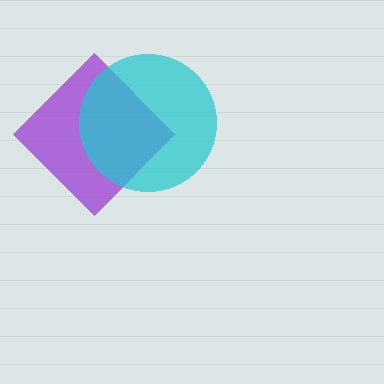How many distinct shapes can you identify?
There are 2 distinct shapes: a purple diamond, a cyan circle.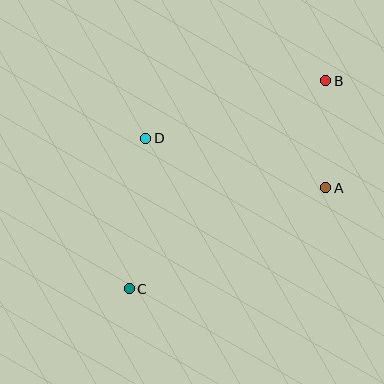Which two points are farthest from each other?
Points B and C are farthest from each other.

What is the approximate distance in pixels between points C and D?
The distance between C and D is approximately 151 pixels.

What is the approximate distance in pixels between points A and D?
The distance between A and D is approximately 187 pixels.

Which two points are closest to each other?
Points A and B are closest to each other.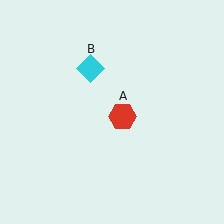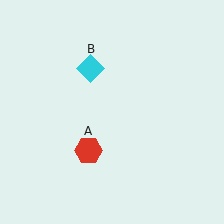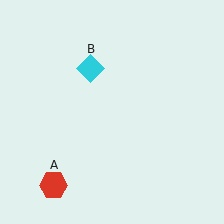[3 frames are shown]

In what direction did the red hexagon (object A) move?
The red hexagon (object A) moved down and to the left.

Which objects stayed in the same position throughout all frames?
Cyan diamond (object B) remained stationary.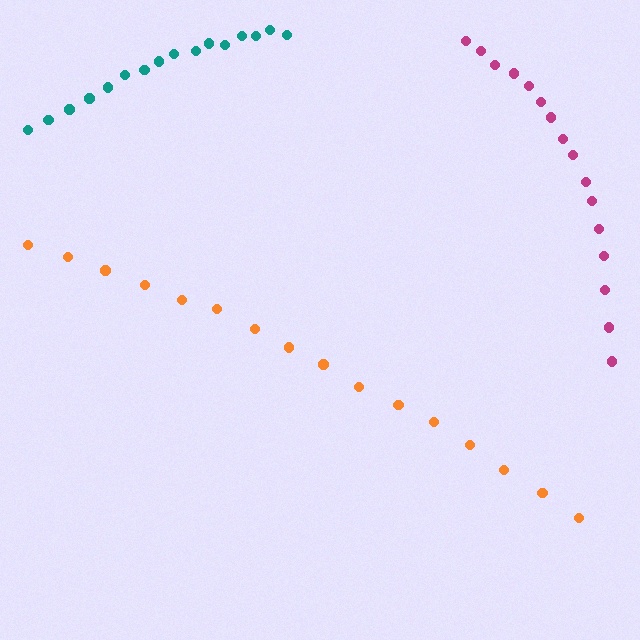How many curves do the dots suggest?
There are 3 distinct paths.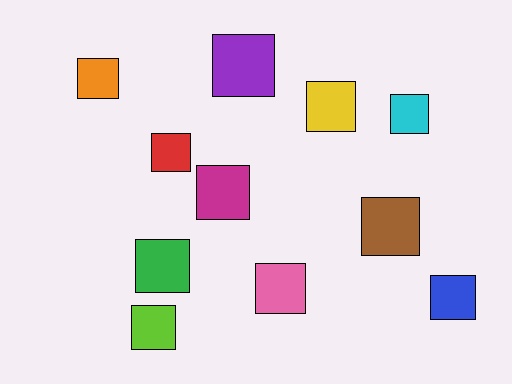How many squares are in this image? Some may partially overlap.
There are 11 squares.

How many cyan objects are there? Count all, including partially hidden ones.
There is 1 cyan object.